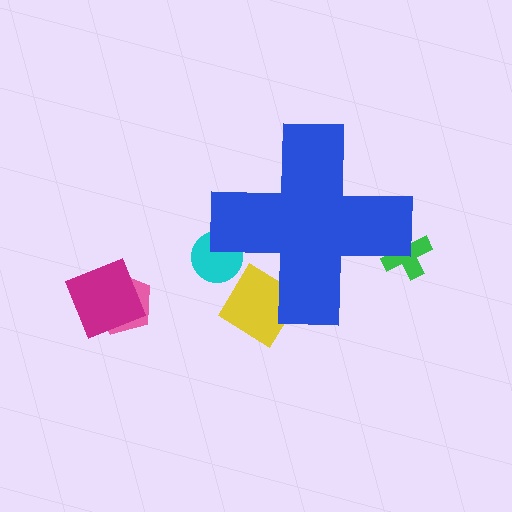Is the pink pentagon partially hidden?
No, the pink pentagon is fully visible.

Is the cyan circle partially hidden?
Yes, the cyan circle is partially hidden behind the blue cross.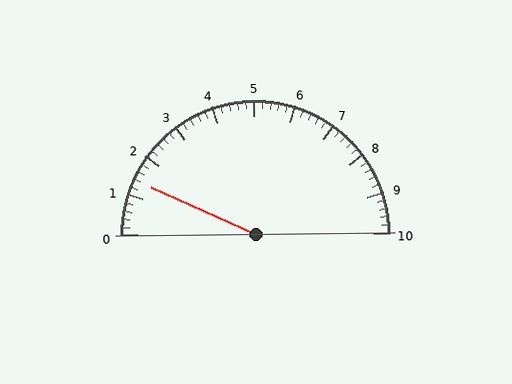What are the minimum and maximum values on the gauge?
The gauge ranges from 0 to 10.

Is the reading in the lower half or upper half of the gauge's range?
The reading is in the lower half of the range (0 to 10).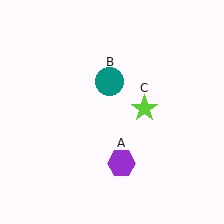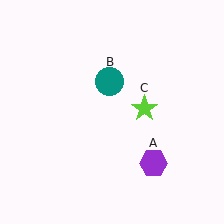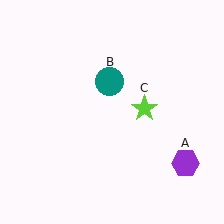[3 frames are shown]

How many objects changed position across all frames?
1 object changed position: purple hexagon (object A).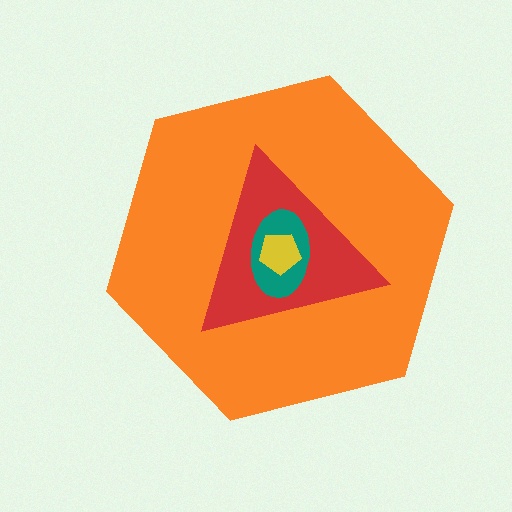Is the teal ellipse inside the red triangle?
Yes.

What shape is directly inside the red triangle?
The teal ellipse.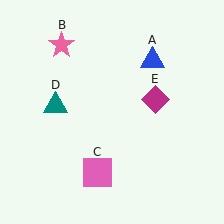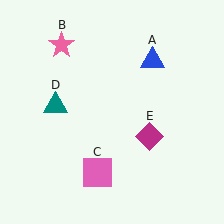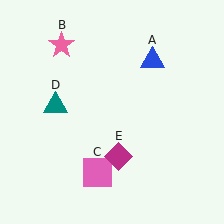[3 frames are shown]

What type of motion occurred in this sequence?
The magenta diamond (object E) rotated clockwise around the center of the scene.